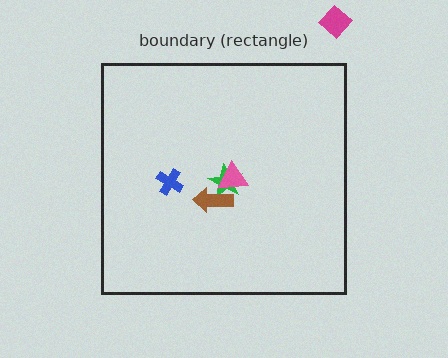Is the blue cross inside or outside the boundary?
Inside.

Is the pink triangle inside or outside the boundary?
Inside.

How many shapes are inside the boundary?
4 inside, 1 outside.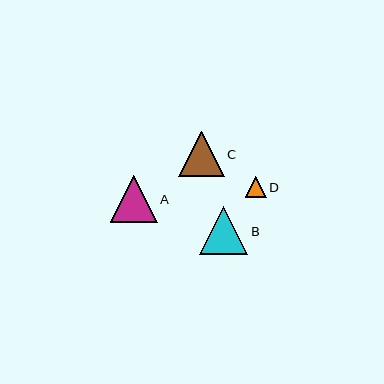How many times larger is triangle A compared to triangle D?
Triangle A is approximately 2.3 times the size of triangle D.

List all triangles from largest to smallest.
From largest to smallest: B, A, C, D.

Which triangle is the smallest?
Triangle D is the smallest with a size of approximately 20 pixels.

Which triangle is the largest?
Triangle B is the largest with a size of approximately 48 pixels.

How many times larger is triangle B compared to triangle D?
Triangle B is approximately 2.3 times the size of triangle D.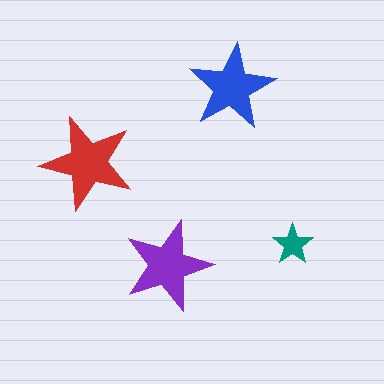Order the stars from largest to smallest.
the red one, the purple one, the blue one, the teal one.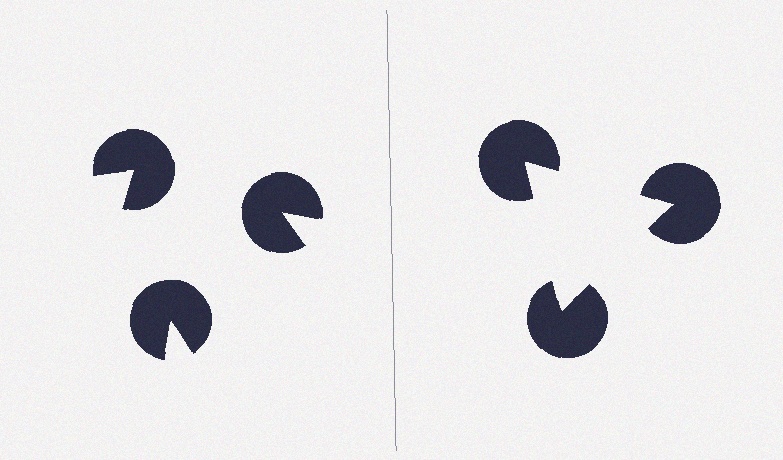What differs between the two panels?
The pac-man discs are positioned identically on both sides; only the wedge orientations differ. On the right they align to a triangle; on the left they are misaligned.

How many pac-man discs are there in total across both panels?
6 — 3 on each side.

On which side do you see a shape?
An illusory triangle appears on the right side. On the left side the wedge cuts are rotated, so no coherent shape forms.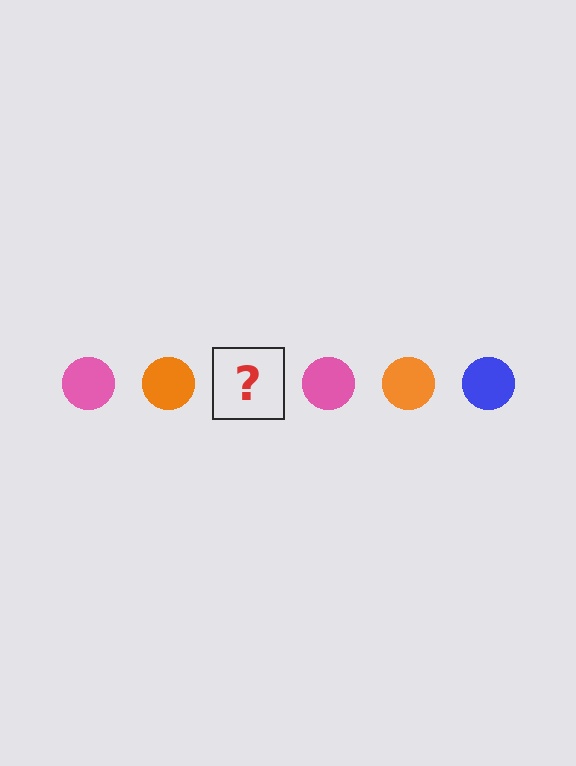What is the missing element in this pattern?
The missing element is a blue circle.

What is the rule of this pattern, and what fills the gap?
The rule is that the pattern cycles through pink, orange, blue circles. The gap should be filled with a blue circle.